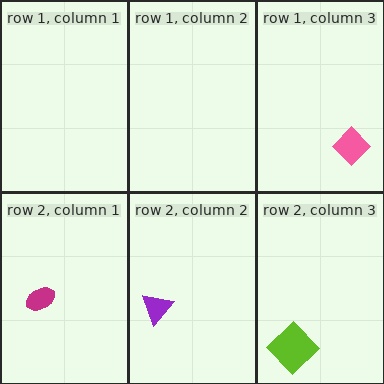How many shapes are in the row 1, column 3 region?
1.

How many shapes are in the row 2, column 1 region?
1.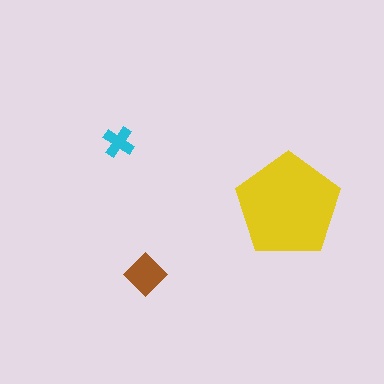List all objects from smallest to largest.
The cyan cross, the brown diamond, the yellow pentagon.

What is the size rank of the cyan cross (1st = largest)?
3rd.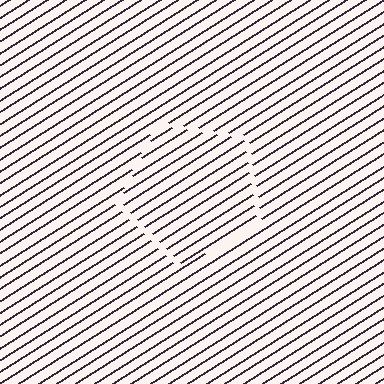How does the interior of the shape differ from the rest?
The interior of the shape contains the same grating, shifted by half a period — the contour is defined by the phase discontinuity where line-ends from the inner and outer gratings abut.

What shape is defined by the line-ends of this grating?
An illusory pentagon. The interior of the shape contains the same grating, shifted by half a period — the contour is defined by the phase discontinuity where line-ends from the inner and outer gratings abut.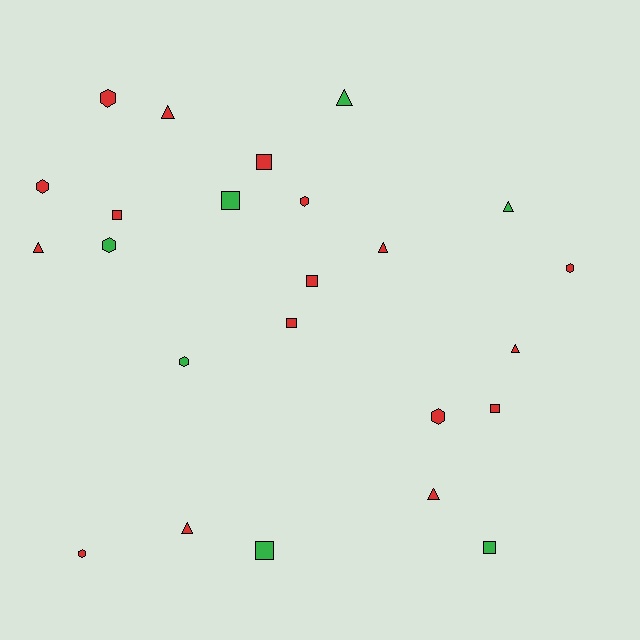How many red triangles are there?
There are 6 red triangles.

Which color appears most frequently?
Red, with 17 objects.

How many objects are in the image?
There are 24 objects.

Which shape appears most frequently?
Square, with 8 objects.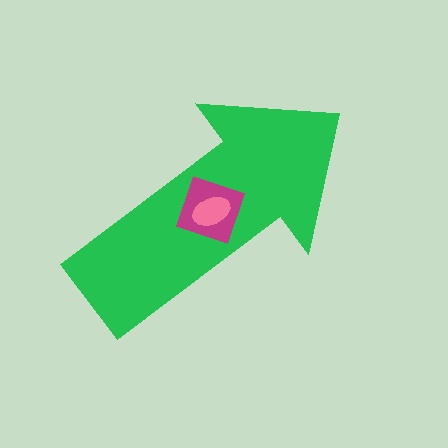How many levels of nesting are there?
3.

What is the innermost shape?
The pink ellipse.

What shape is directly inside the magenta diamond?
The pink ellipse.